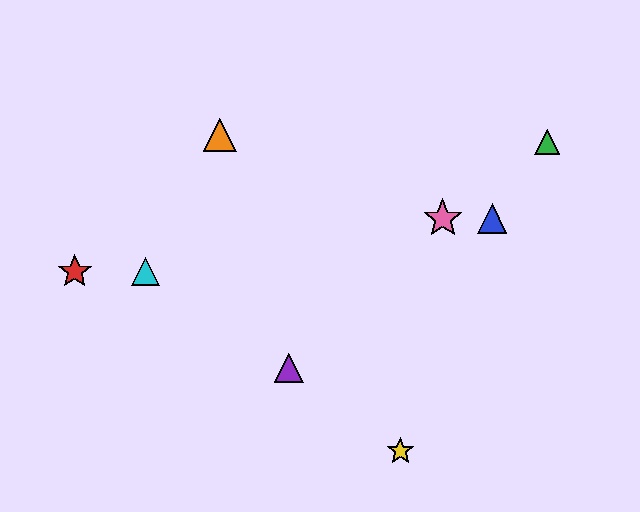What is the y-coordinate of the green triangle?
The green triangle is at y≈142.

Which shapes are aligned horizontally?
The blue triangle, the pink star are aligned horizontally.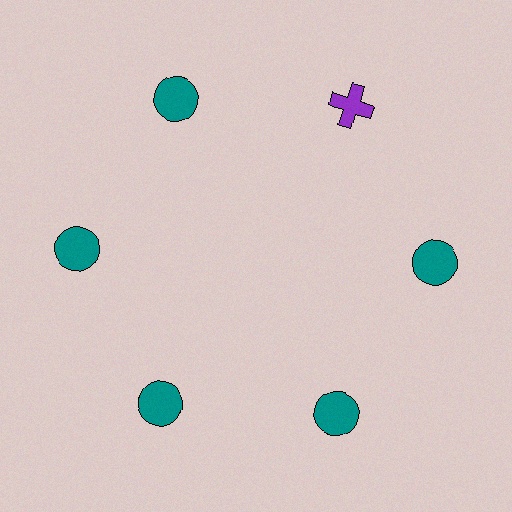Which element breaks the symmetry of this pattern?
The purple cross at roughly the 1 o'clock position breaks the symmetry. All other shapes are teal circles.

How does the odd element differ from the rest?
It differs in both color (purple instead of teal) and shape (cross instead of circle).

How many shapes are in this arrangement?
There are 6 shapes arranged in a ring pattern.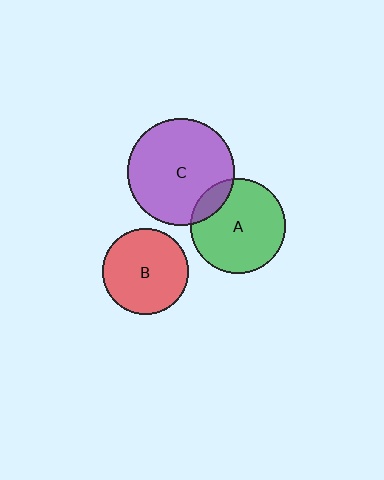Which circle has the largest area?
Circle C (purple).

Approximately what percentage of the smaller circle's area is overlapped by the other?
Approximately 15%.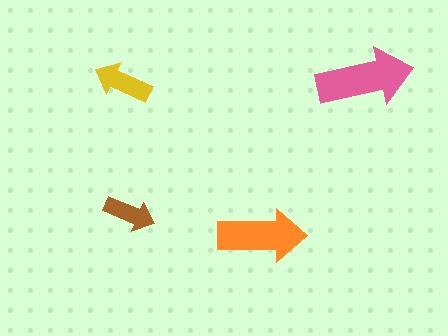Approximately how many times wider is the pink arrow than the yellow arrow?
About 1.5 times wider.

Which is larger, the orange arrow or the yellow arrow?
The orange one.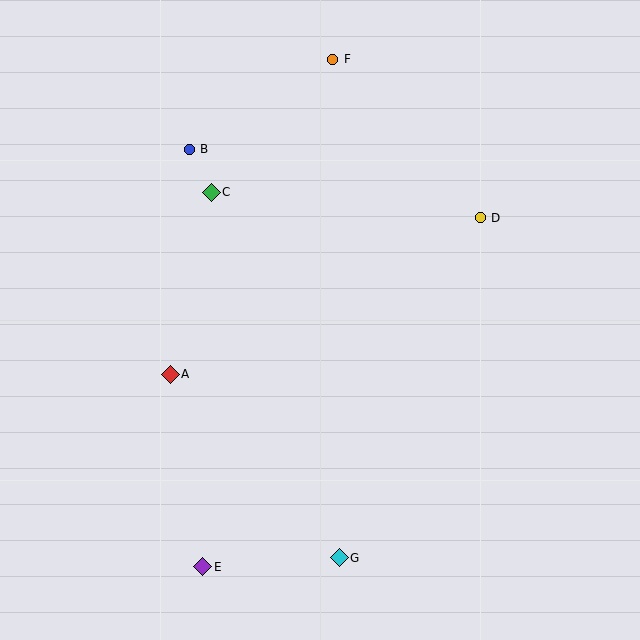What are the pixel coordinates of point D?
Point D is at (480, 218).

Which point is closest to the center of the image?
Point A at (170, 374) is closest to the center.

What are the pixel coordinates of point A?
Point A is at (170, 374).